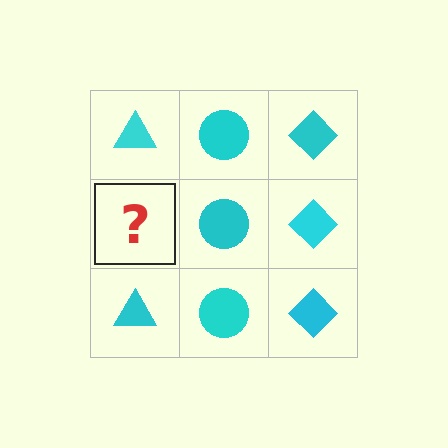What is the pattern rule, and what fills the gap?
The rule is that each column has a consistent shape. The gap should be filled with a cyan triangle.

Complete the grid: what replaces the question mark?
The question mark should be replaced with a cyan triangle.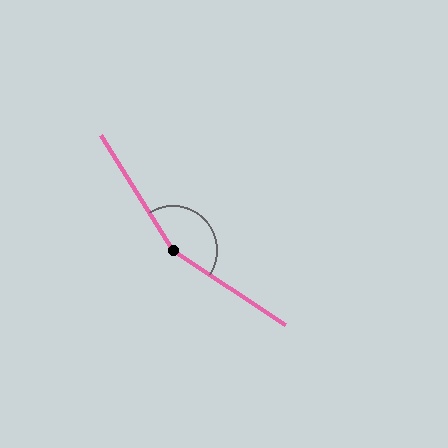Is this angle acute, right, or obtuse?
It is obtuse.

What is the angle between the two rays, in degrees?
Approximately 156 degrees.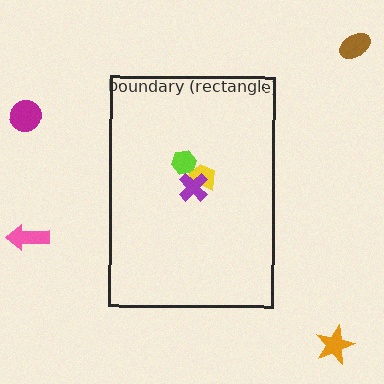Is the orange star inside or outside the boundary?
Outside.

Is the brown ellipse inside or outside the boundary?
Outside.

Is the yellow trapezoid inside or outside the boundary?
Inside.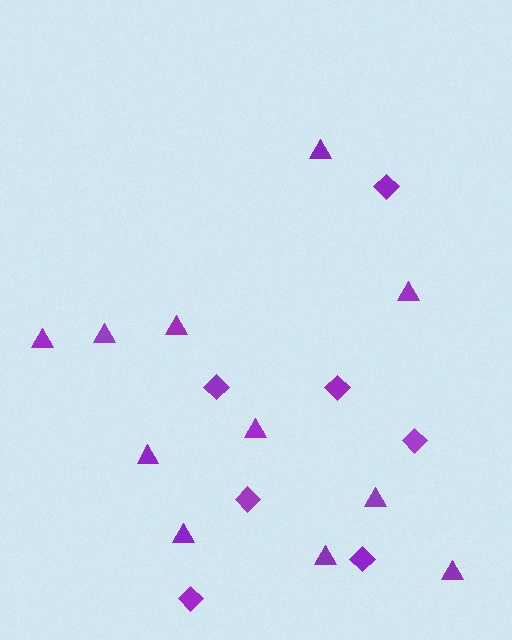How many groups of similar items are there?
There are 2 groups: one group of triangles (11) and one group of diamonds (7).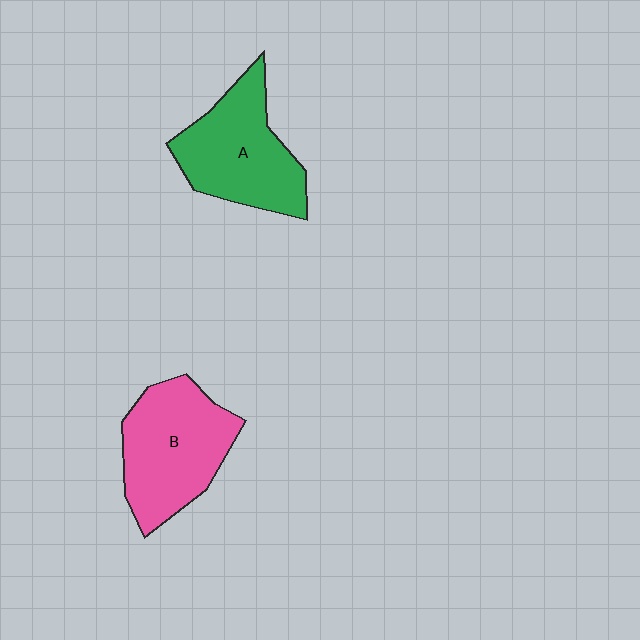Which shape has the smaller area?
Shape A (green).